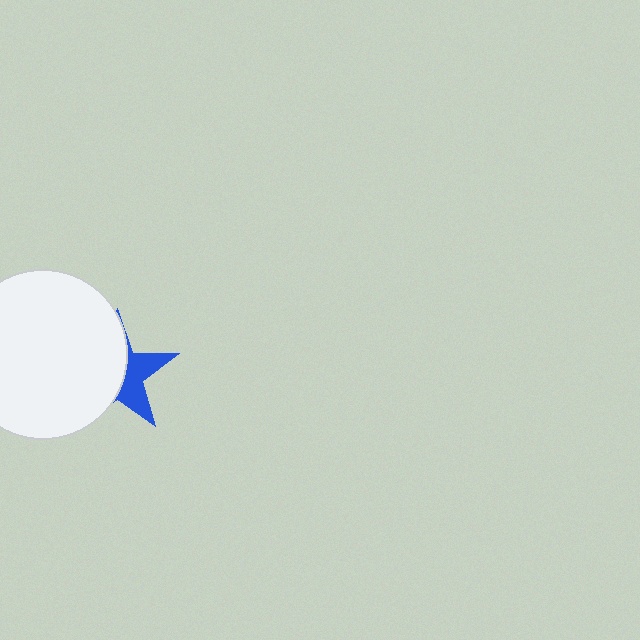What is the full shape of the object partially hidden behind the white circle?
The partially hidden object is a blue star.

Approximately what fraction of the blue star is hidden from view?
Roughly 61% of the blue star is hidden behind the white circle.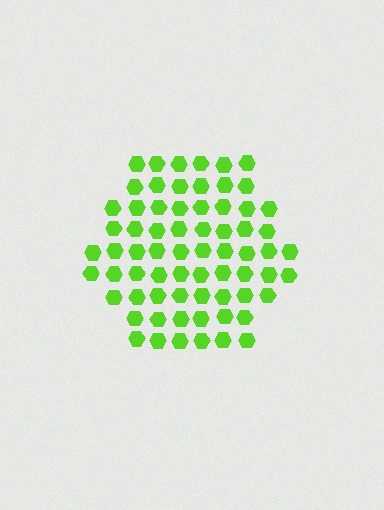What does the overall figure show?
The overall figure shows a hexagon.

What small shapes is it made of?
It is made of small hexagons.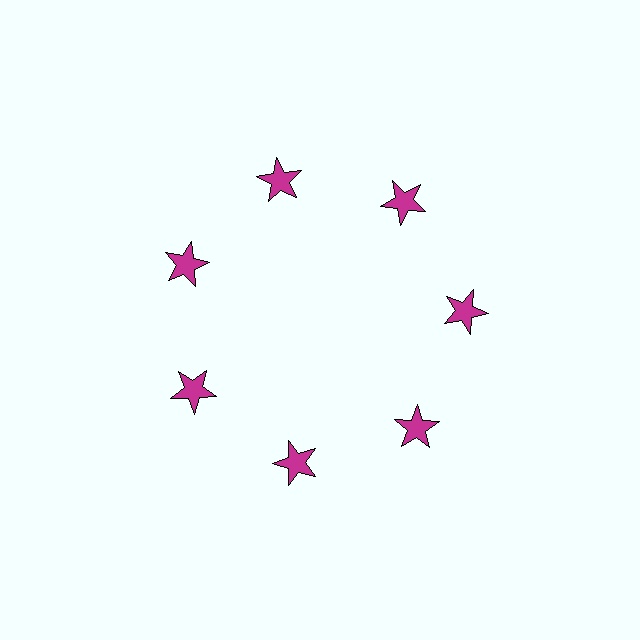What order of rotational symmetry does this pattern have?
This pattern has 7-fold rotational symmetry.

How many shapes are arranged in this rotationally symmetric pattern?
There are 7 shapes, arranged in 7 groups of 1.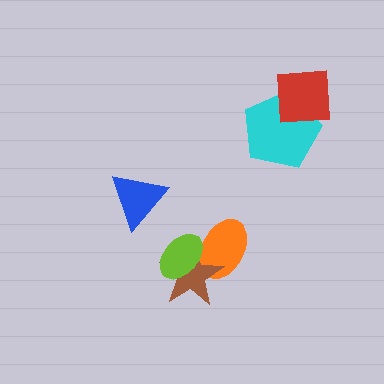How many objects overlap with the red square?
1 object overlaps with the red square.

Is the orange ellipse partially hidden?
Yes, it is partially covered by another shape.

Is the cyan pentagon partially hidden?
Yes, it is partially covered by another shape.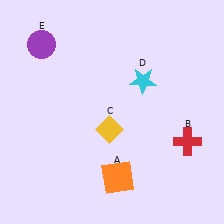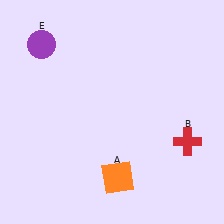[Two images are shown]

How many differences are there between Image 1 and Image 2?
There are 2 differences between the two images.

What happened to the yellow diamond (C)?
The yellow diamond (C) was removed in Image 2. It was in the bottom-left area of Image 1.